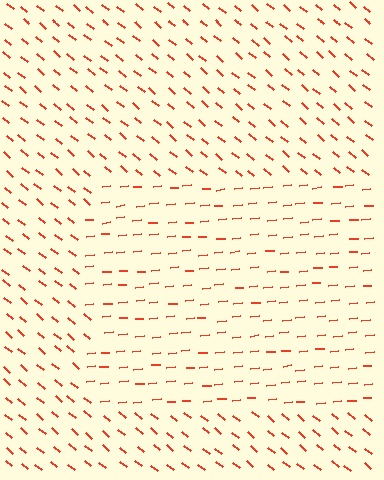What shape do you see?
I see a rectangle.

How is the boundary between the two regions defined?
The boundary is defined purely by a change in line orientation (approximately 45 degrees difference). All lines are the same color and thickness.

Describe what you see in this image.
The image is filled with small red line segments. A rectangle region in the image has lines oriented differently from the surrounding lines, creating a visible texture boundary.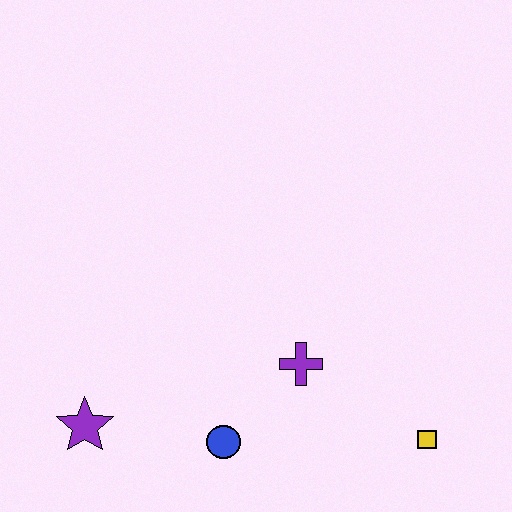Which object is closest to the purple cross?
The blue circle is closest to the purple cross.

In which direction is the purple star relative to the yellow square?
The purple star is to the left of the yellow square.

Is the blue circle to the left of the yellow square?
Yes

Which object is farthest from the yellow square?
The purple star is farthest from the yellow square.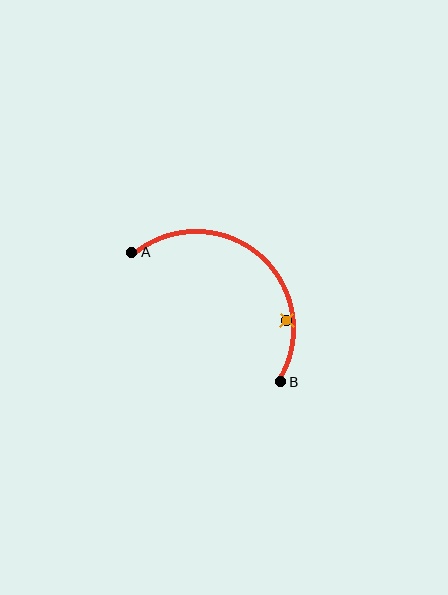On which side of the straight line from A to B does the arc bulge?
The arc bulges above and to the right of the straight line connecting A and B.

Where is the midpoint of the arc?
The arc midpoint is the point on the curve farthest from the straight line joining A and B. It sits above and to the right of that line.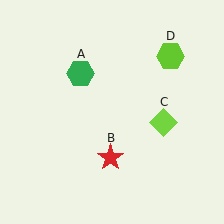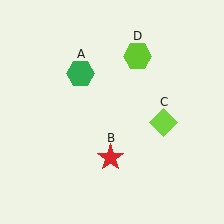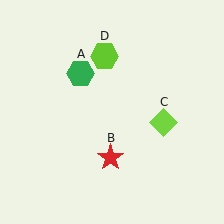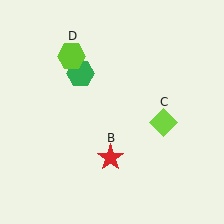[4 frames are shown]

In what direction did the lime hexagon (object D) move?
The lime hexagon (object D) moved left.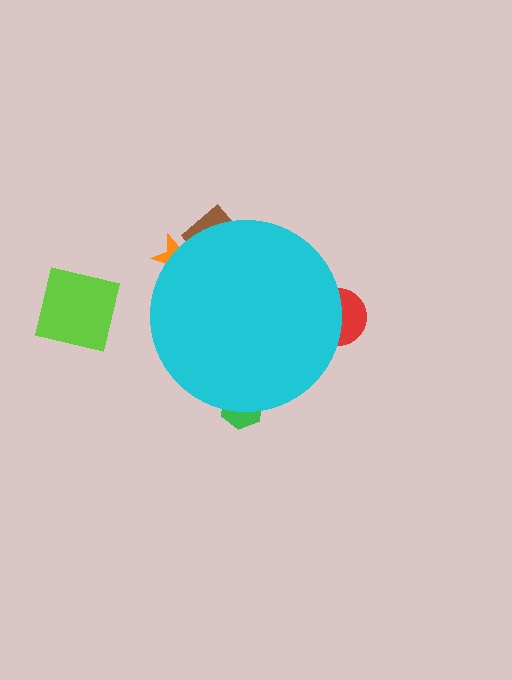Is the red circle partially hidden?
Yes, the red circle is partially hidden behind the cyan circle.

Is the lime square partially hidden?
No, the lime square is fully visible.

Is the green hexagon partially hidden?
Yes, the green hexagon is partially hidden behind the cyan circle.